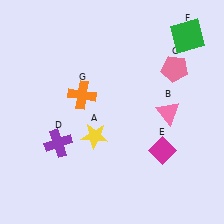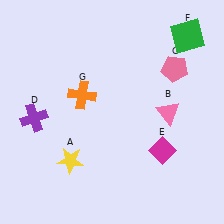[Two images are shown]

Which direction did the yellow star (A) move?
The yellow star (A) moved down.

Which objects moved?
The objects that moved are: the yellow star (A), the purple cross (D).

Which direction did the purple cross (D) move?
The purple cross (D) moved up.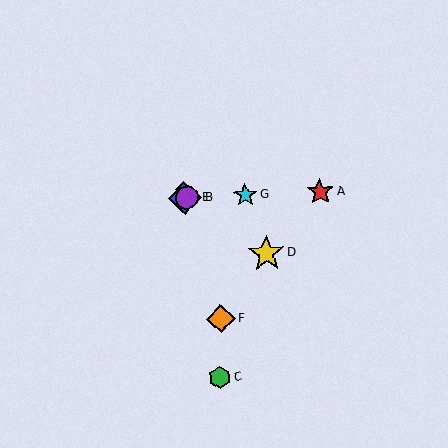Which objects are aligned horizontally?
Objects A, B, E, G are aligned horizontally.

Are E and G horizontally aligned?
Yes, both are at y≈198.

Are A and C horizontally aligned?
No, A is at y≈192 and C is at y≈378.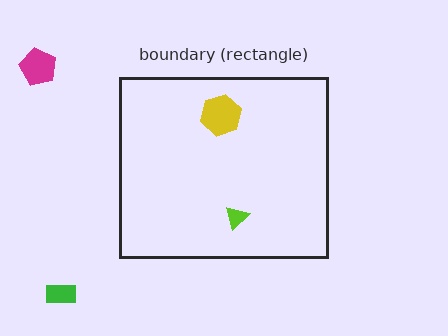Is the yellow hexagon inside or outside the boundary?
Inside.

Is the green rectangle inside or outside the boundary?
Outside.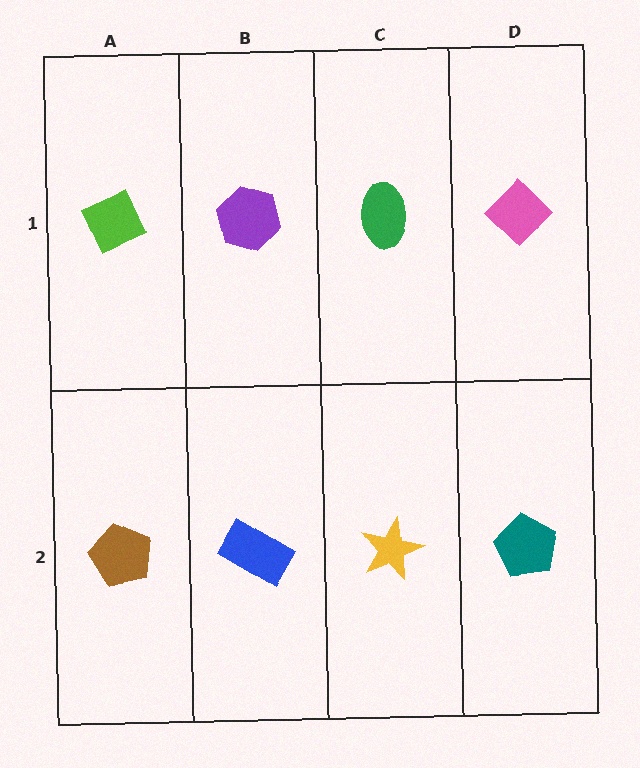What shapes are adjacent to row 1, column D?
A teal pentagon (row 2, column D), a green ellipse (row 1, column C).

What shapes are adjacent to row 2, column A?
A lime diamond (row 1, column A), a blue rectangle (row 2, column B).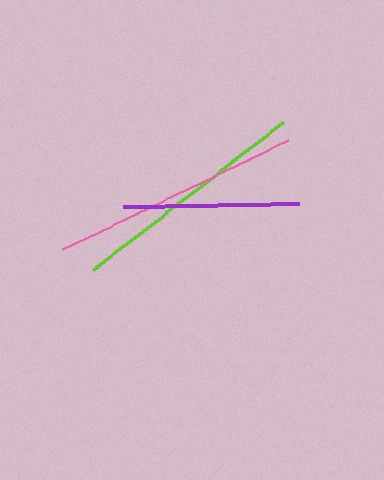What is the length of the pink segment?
The pink segment is approximately 251 pixels long.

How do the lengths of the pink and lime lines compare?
The pink and lime lines are approximately the same length.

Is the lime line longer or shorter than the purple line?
The lime line is longer than the purple line.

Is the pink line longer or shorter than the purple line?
The pink line is longer than the purple line.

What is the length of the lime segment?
The lime segment is approximately 241 pixels long.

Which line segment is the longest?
The pink line is the longest at approximately 251 pixels.